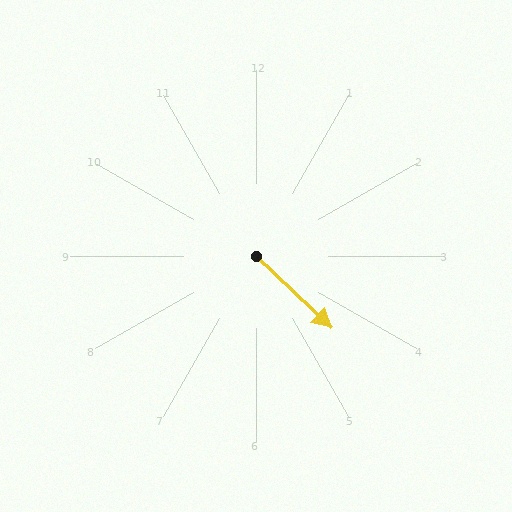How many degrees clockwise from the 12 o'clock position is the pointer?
Approximately 134 degrees.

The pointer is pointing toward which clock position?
Roughly 4 o'clock.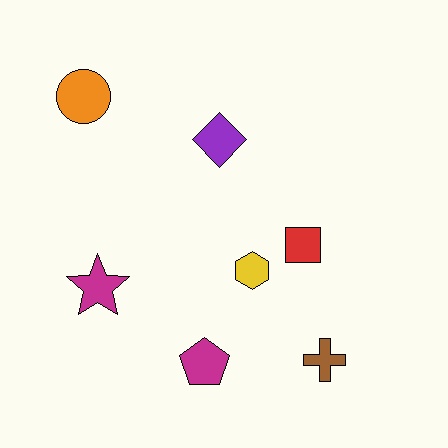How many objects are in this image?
There are 7 objects.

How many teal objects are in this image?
There are no teal objects.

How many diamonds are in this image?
There is 1 diamond.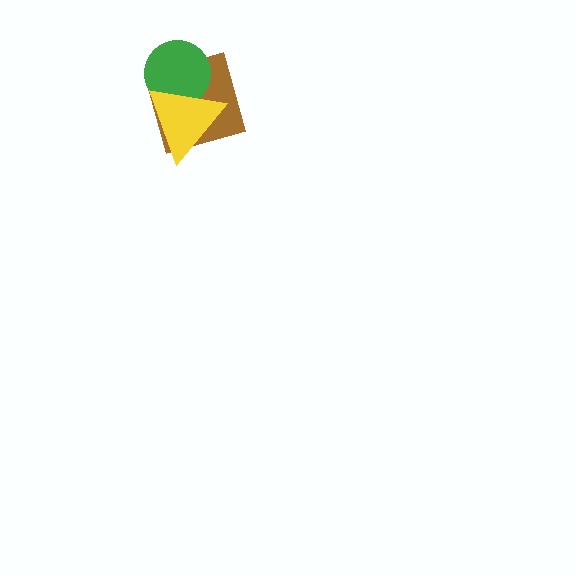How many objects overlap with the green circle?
2 objects overlap with the green circle.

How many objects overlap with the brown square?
2 objects overlap with the brown square.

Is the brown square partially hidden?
Yes, it is partially covered by another shape.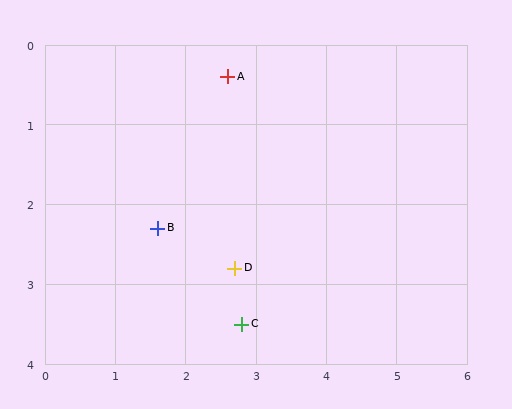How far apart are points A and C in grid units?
Points A and C are about 3.1 grid units apart.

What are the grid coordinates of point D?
Point D is at approximately (2.7, 2.8).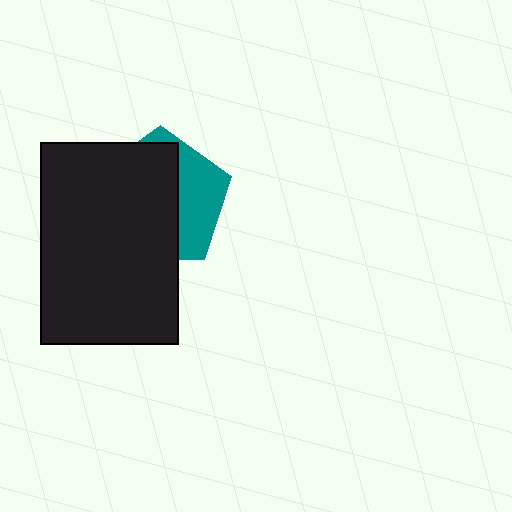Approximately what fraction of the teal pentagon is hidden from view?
Roughly 65% of the teal pentagon is hidden behind the black rectangle.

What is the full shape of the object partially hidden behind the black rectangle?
The partially hidden object is a teal pentagon.